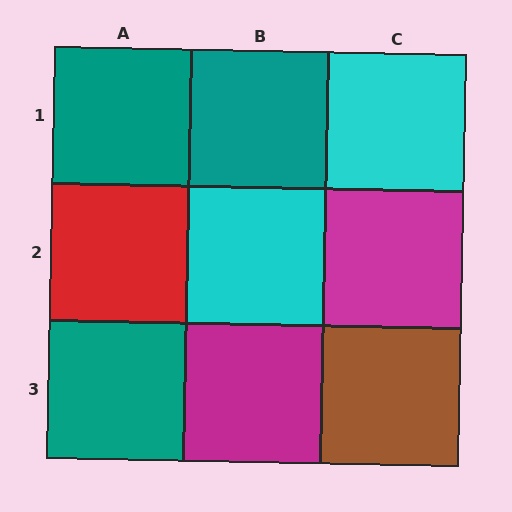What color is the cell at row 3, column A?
Teal.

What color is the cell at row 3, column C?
Brown.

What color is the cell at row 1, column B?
Teal.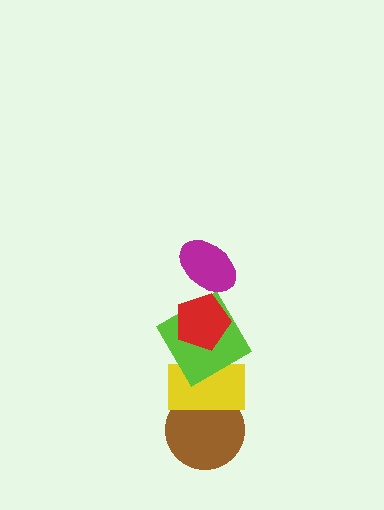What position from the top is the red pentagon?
The red pentagon is 2nd from the top.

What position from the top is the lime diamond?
The lime diamond is 3rd from the top.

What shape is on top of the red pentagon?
The magenta ellipse is on top of the red pentagon.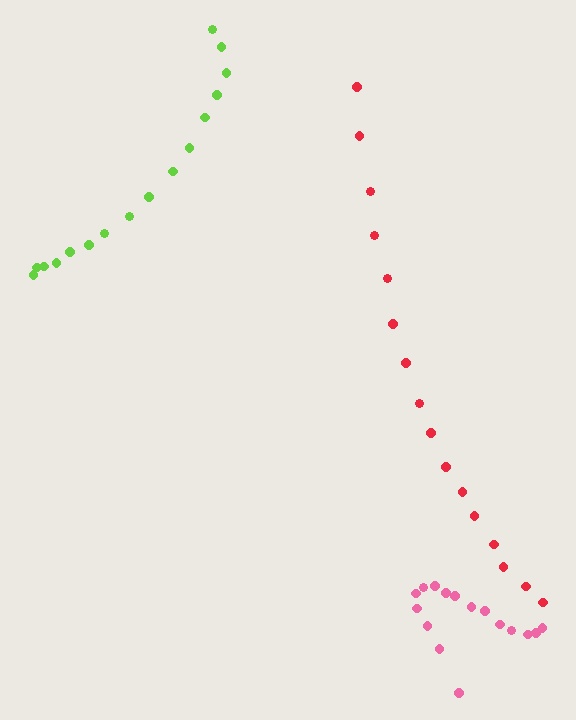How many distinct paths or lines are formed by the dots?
There are 3 distinct paths.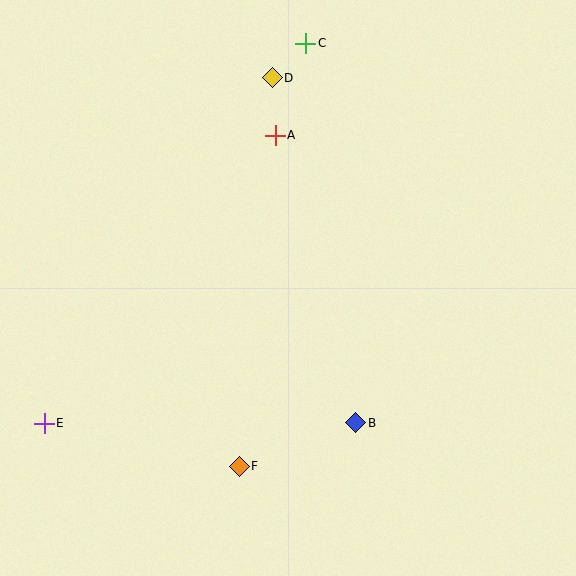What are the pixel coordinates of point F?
Point F is at (239, 466).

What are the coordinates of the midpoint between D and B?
The midpoint between D and B is at (314, 250).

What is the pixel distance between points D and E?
The distance between D and E is 414 pixels.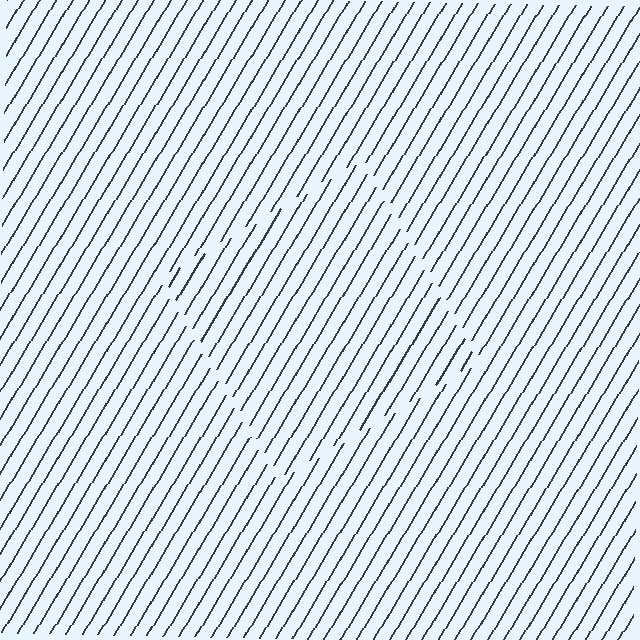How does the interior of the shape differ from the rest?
The interior of the shape contains the same grating, shifted by half a period — the contour is defined by the phase discontinuity where line-ends from the inner and outer gratings abut.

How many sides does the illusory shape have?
4 sides — the line-ends trace a square.